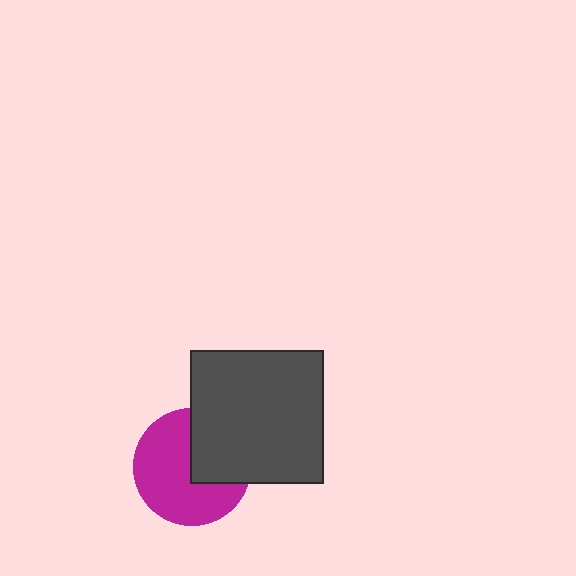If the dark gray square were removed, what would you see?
You would see the complete magenta circle.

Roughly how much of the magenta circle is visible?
About half of it is visible (roughly 64%).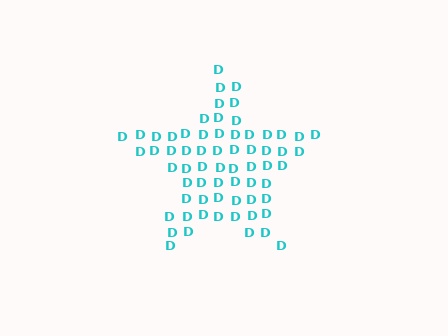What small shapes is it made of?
It is made of small letter D's.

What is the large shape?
The large shape is a star.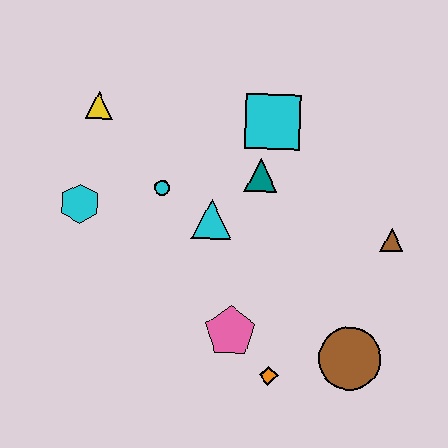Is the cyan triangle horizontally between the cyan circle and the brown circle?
Yes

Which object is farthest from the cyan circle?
The brown circle is farthest from the cyan circle.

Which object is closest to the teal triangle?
The cyan square is closest to the teal triangle.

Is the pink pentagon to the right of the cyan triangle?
Yes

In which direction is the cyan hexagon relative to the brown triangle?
The cyan hexagon is to the left of the brown triangle.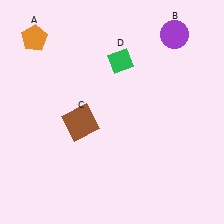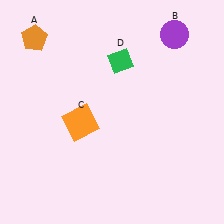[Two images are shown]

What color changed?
The square (C) changed from brown in Image 1 to orange in Image 2.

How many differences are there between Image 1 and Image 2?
There is 1 difference between the two images.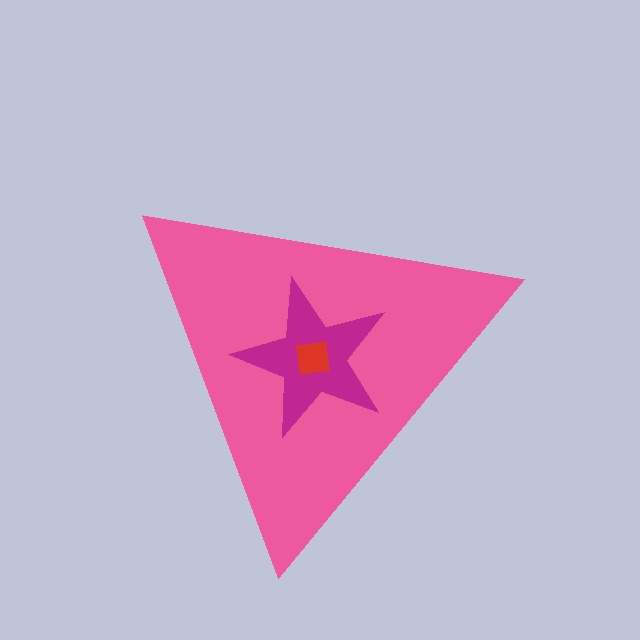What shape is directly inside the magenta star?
The red square.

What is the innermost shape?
The red square.